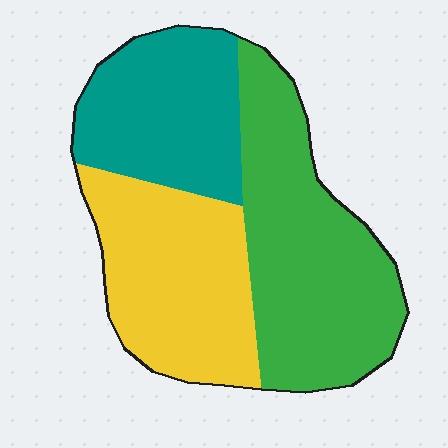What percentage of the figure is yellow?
Yellow takes up about one third (1/3) of the figure.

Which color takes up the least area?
Teal, at roughly 25%.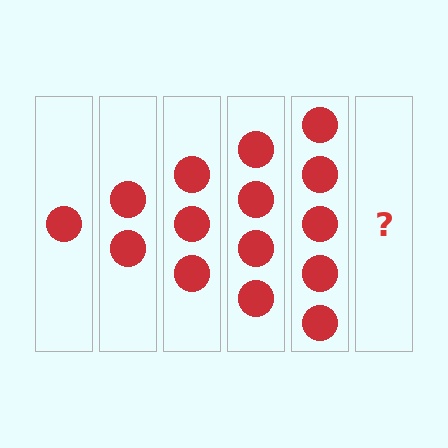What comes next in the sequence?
The next element should be 6 circles.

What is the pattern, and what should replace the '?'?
The pattern is that each step adds one more circle. The '?' should be 6 circles.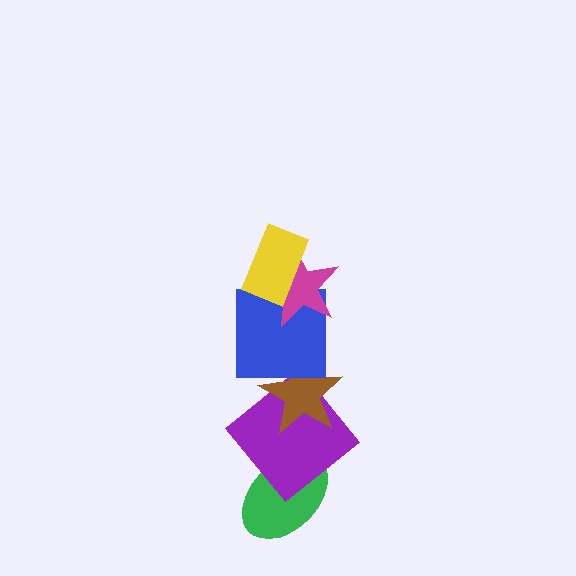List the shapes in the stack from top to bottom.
From top to bottom: the yellow rectangle, the magenta star, the blue square, the brown star, the purple diamond, the green ellipse.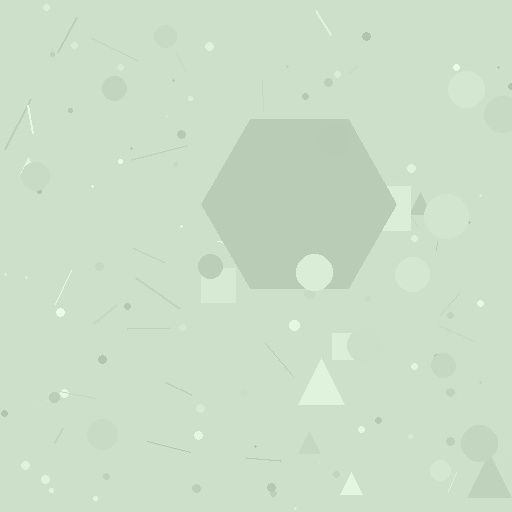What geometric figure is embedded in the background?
A hexagon is embedded in the background.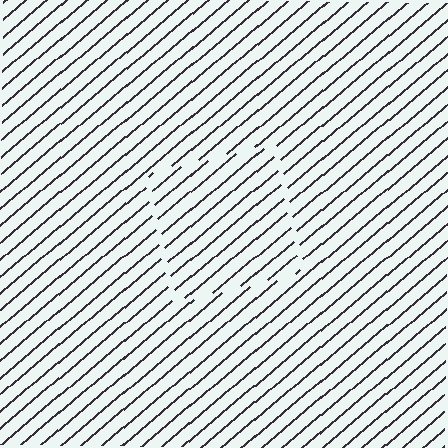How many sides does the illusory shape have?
4 sides — the line-ends trace a square.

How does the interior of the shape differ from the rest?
The interior of the shape contains the same grating, shifted by half a period — the contour is defined by the phase discontinuity where line-ends from the inner and outer gratings abut.